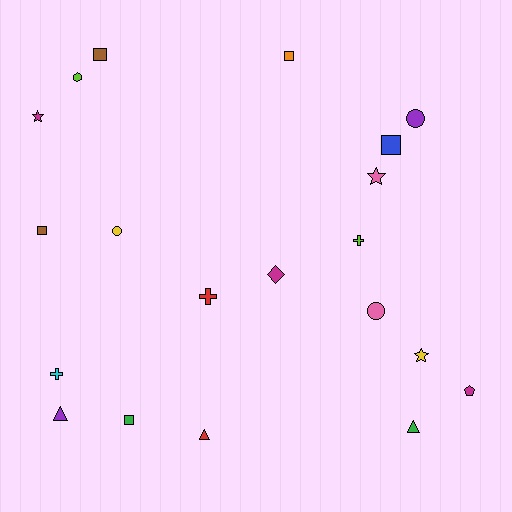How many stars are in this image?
There are 3 stars.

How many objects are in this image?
There are 20 objects.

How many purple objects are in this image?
There are 2 purple objects.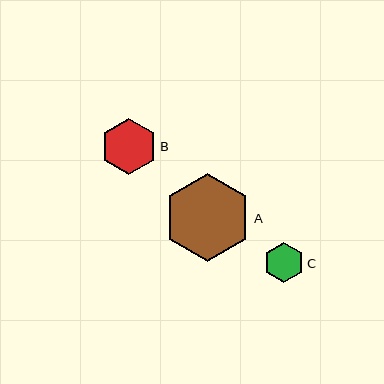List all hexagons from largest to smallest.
From largest to smallest: A, B, C.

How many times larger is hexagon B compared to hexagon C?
Hexagon B is approximately 1.4 times the size of hexagon C.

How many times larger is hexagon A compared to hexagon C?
Hexagon A is approximately 2.2 times the size of hexagon C.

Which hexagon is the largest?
Hexagon A is the largest with a size of approximately 88 pixels.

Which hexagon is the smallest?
Hexagon C is the smallest with a size of approximately 40 pixels.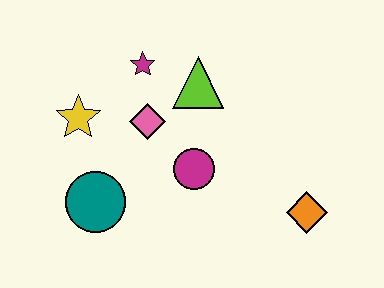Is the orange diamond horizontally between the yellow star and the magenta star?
No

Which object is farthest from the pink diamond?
The orange diamond is farthest from the pink diamond.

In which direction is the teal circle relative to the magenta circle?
The teal circle is to the left of the magenta circle.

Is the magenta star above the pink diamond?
Yes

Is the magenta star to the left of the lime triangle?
Yes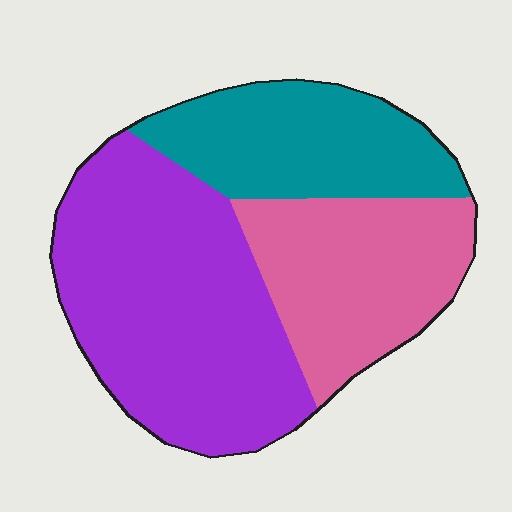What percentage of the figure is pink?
Pink covers roughly 30% of the figure.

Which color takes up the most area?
Purple, at roughly 45%.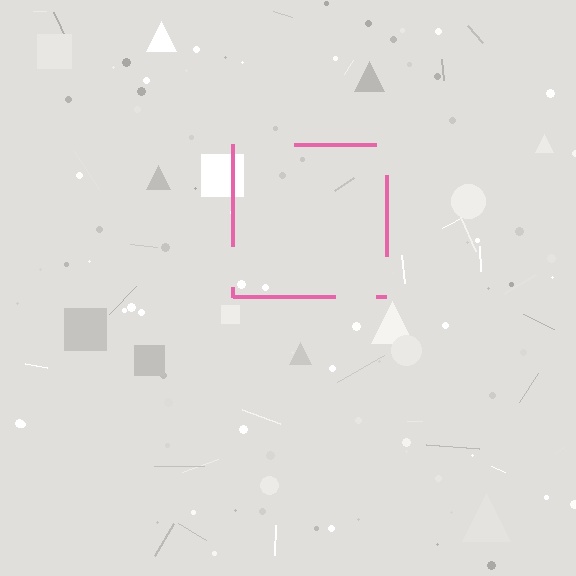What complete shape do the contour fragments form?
The contour fragments form a square.